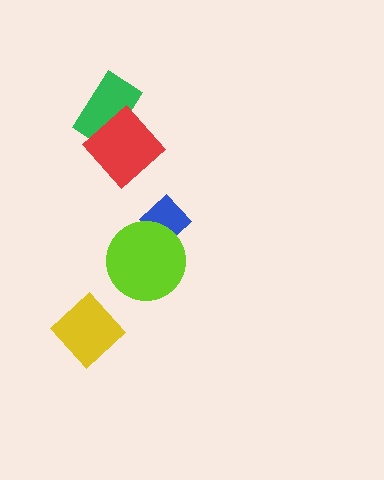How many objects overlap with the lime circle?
1 object overlaps with the lime circle.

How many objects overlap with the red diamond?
1 object overlaps with the red diamond.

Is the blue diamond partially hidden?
Yes, it is partially covered by another shape.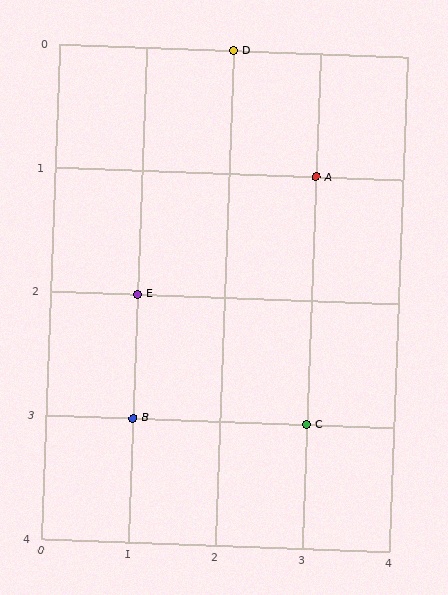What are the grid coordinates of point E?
Point E is at grid coordinates (1, 2).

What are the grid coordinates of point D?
Point D is at grid coordinates (2, 0).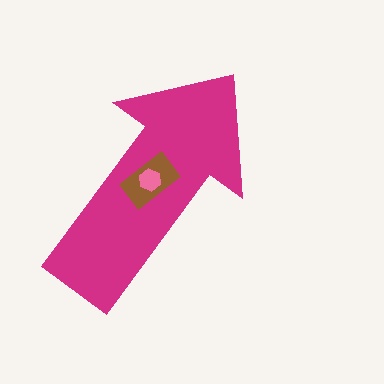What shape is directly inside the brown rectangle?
The pink hexagon.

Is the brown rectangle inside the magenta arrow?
Yes.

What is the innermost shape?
The pink hexagon.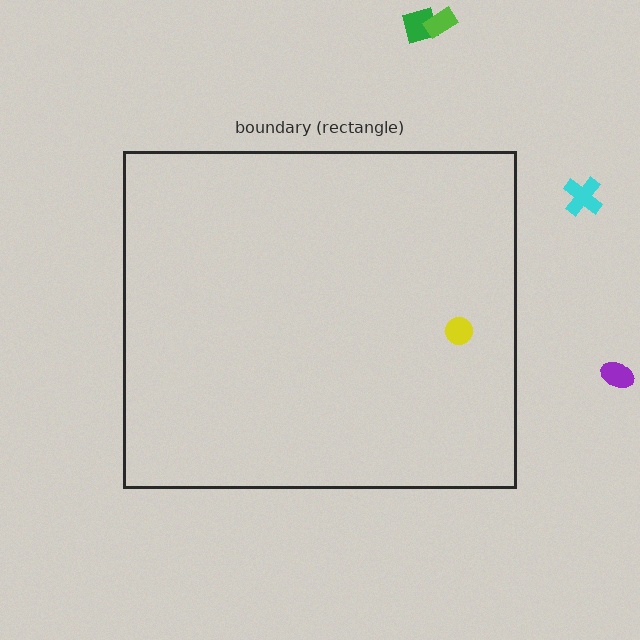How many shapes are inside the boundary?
1 inside, 4 outside.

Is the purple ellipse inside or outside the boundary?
Outside.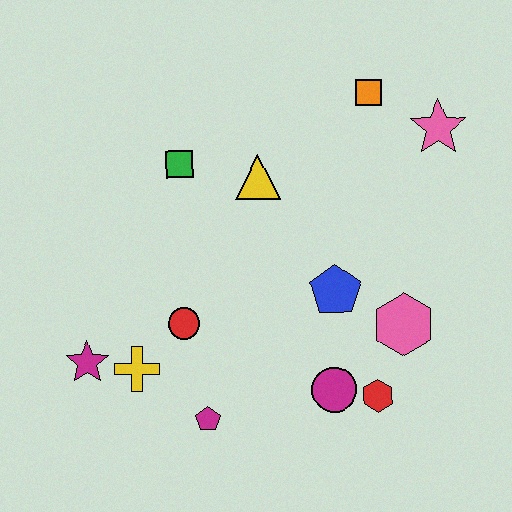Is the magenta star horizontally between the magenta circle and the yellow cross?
No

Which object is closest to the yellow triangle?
The green square is closest to the yellow triangle.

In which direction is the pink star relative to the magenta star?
The pink star is to the right of the magenta star.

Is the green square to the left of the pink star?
Yes